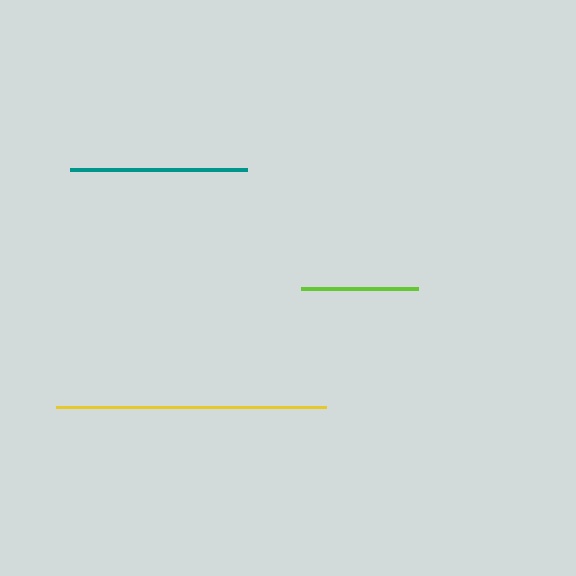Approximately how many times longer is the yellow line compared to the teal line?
The yellow line is approximately 1.5 times the length of the teal line.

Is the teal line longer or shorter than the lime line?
The teal line is longer than the lime line.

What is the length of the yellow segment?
The yellow segment is approximately 271 pixels long.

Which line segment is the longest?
The yellow line is the longest at approximately 271 pixels.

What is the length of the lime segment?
The lime segment is approximately 116 pixels long.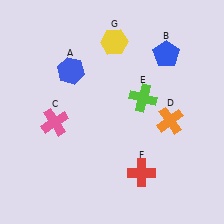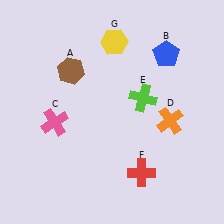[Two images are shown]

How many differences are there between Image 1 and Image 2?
There is 1 difference between the two images.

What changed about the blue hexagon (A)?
In Image 1, A is blue. In Image 2, it changed to brown.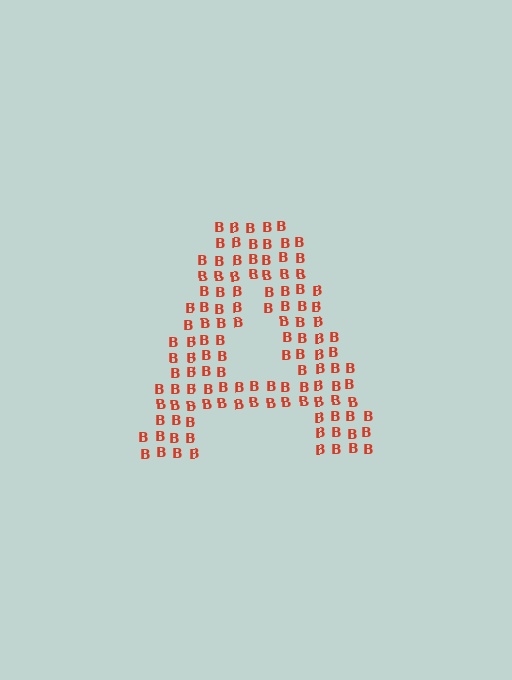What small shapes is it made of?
It is made of small letter B's.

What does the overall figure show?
The overall figure shows the letter A.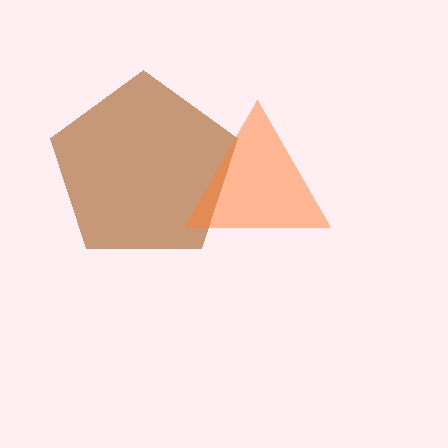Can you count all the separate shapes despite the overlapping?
Yes, there are 2 separate shapes.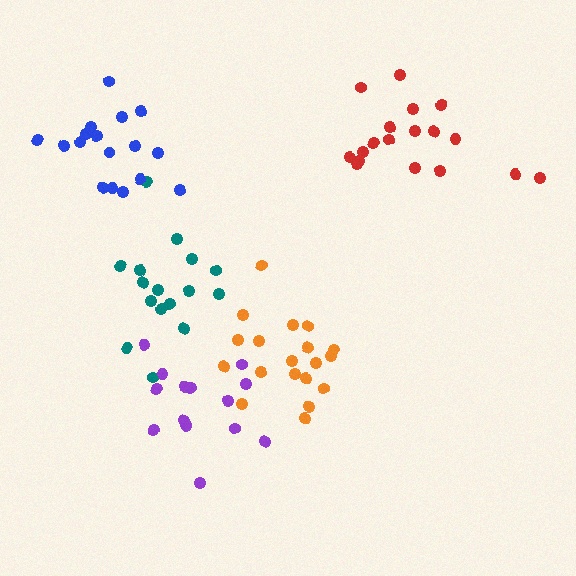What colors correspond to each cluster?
The clusters are colored: red, teal, purple, orange, blue.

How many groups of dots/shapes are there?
There are 5 groups.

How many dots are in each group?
Group 1: 18 dots, Group 2: 16 dots, Group 3: 15 dots, Group 4: 20 dots, Group 5: 17 dots (86 total).